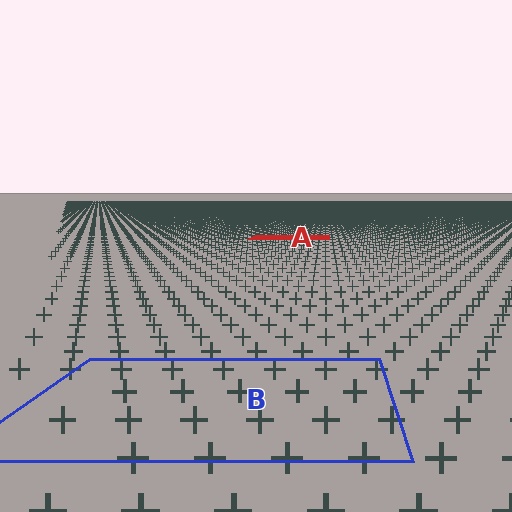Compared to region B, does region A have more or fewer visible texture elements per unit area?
Region A has more texture elements per unit area — they are packed more densely because it is farther away.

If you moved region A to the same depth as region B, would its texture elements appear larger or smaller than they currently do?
They would appear larger. At a closer depth, the same texture elements are projected at a bigger on-screen size.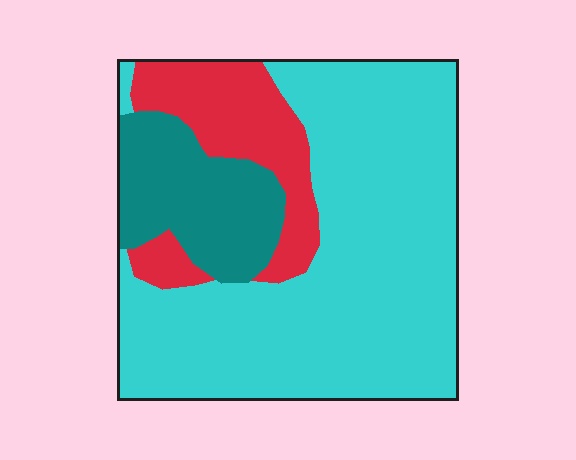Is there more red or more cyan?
Cyan.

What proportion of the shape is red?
Red takes up about one sixth (1/6) of the shape.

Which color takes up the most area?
Cyan, at roughly 65%.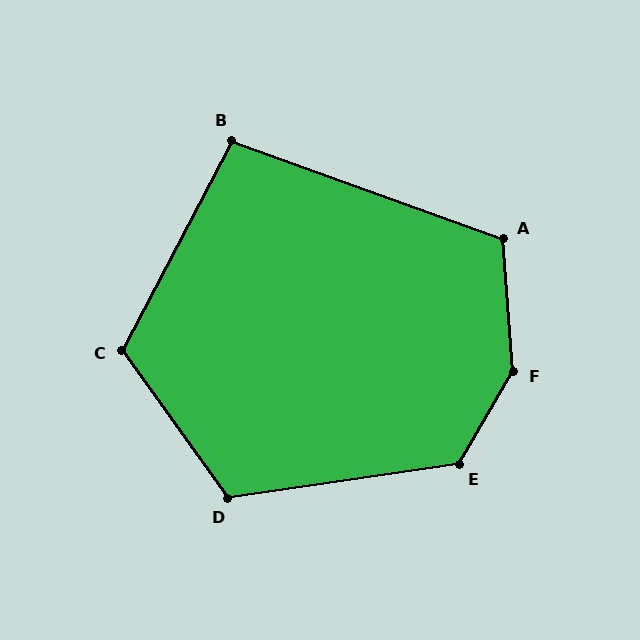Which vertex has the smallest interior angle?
B, at approximately 98 degrees.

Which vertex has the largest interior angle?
F, at approximately 145 degrees.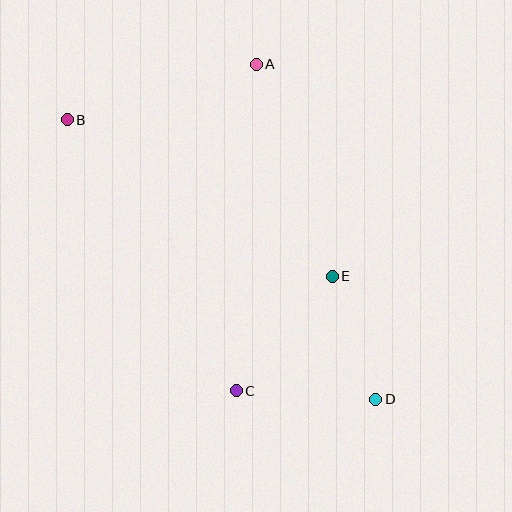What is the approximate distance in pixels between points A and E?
The distance between A and E is approximately 225 pixels.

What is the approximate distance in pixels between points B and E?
The distance between B and E is approximately 308 pixels.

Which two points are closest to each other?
Points D and E are closest to each other.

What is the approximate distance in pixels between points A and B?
The distance between A and B is approximately 197 pixels.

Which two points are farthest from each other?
Points B and D are farthest from each other.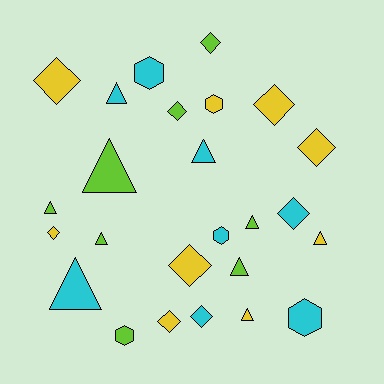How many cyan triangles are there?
There are 3 cyan triangles.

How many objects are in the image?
There are 25 objects.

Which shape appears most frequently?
Diamond, with 10 objects.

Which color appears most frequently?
Yellow, with 9 objects.